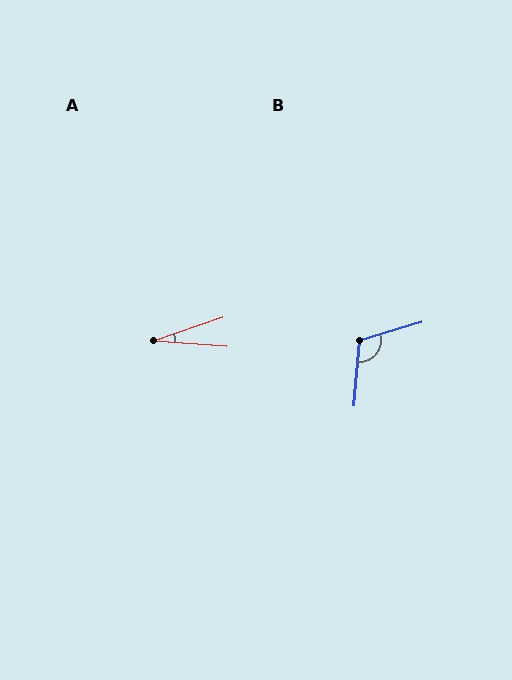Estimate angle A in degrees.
Approximately 23 degrees.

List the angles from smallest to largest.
A (23°), B (111°).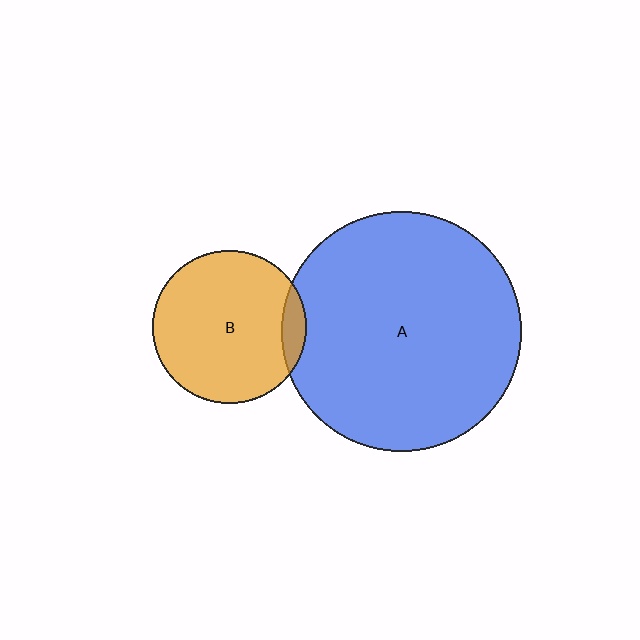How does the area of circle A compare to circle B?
Approximately 2.4 times.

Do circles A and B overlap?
Yes.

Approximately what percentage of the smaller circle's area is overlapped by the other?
Approximately 10%.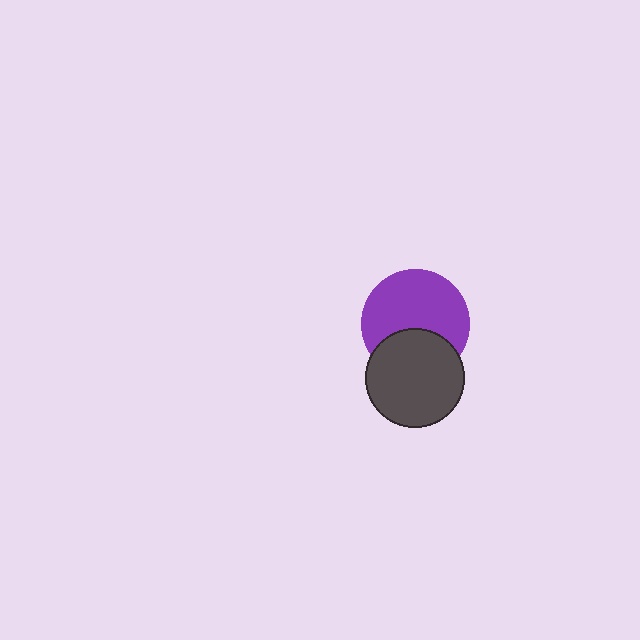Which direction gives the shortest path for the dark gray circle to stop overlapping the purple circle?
Moving down gives the shortest separation.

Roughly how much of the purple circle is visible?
Most of it is visible (roughly 66%).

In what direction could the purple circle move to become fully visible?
The purple circle could move up. That would shift it out from behind the dark gray circle entirely.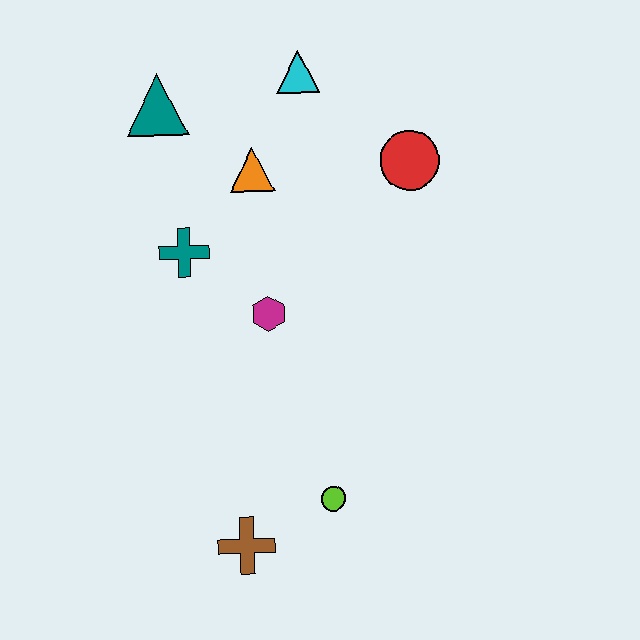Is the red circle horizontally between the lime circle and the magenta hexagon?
No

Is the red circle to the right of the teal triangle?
Yes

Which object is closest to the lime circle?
The brown cross is closest to the lime circle.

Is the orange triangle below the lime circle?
No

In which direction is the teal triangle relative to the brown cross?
The teal triangle is above the brown cross.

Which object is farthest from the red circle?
The brown cross is farthest from the red circle.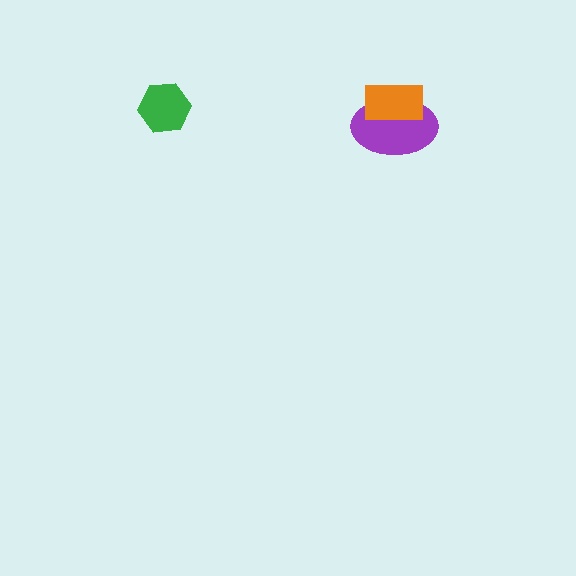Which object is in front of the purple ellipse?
The orange rectangle is in front of the purple ellipse.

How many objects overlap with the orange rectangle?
1 object overlaps with the orange rectangle.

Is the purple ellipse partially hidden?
Yes, it is partially covered by another shape.